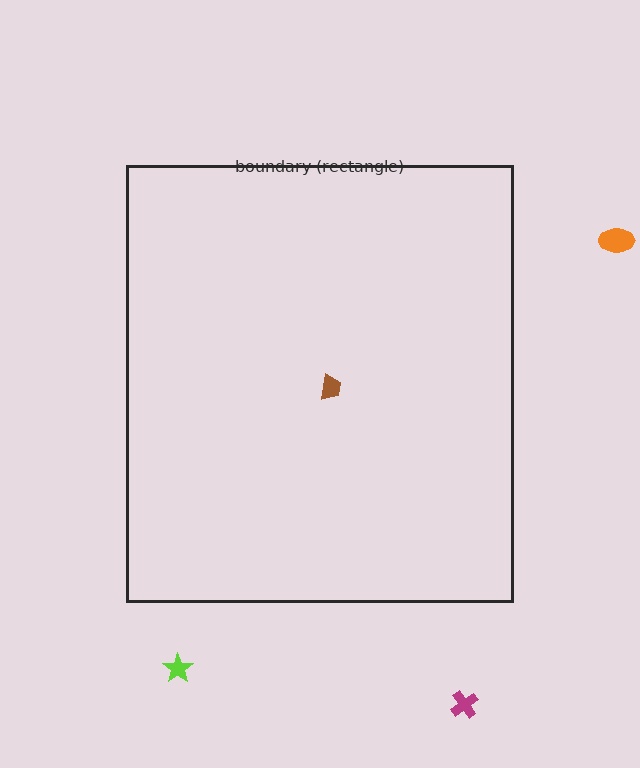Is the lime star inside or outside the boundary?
Outside.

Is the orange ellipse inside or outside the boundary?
Outside.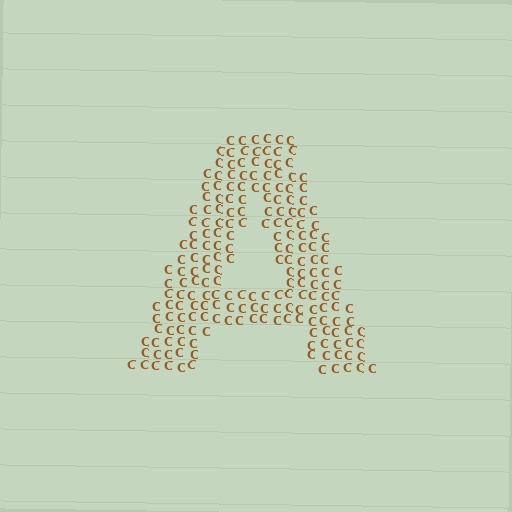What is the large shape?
The large shape is the letter A.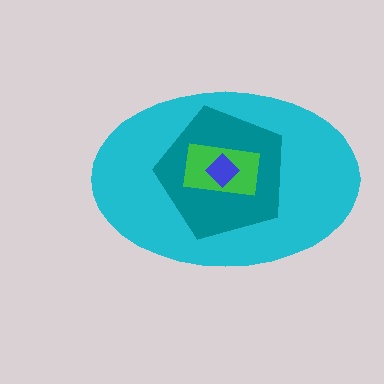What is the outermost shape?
The cyan ellipse.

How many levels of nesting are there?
4.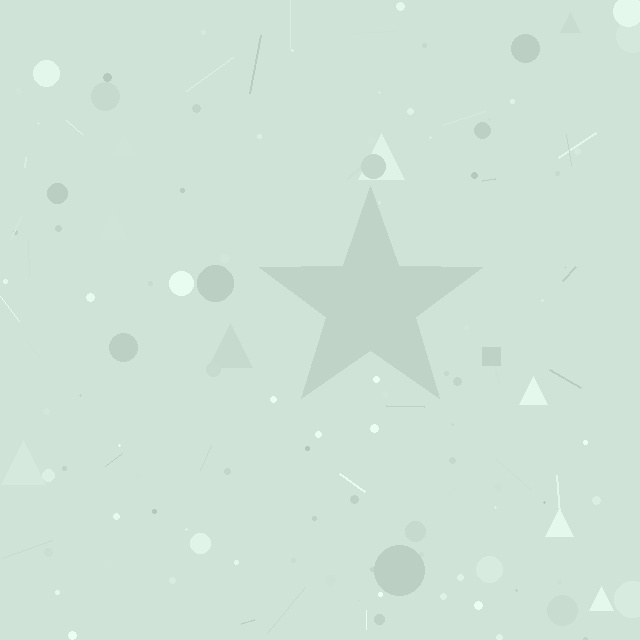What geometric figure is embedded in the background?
A star is embedded in the background.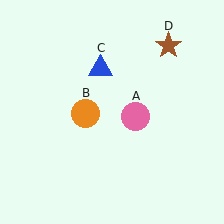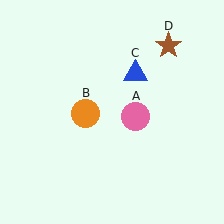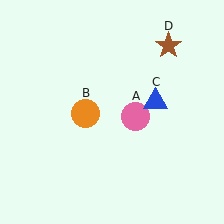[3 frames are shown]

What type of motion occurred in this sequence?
The blue triangle (object C) rotated clockwise around the center of the scene.